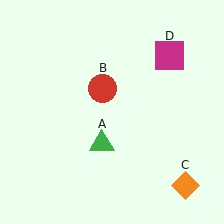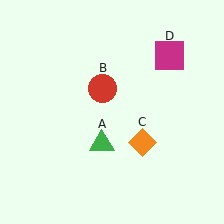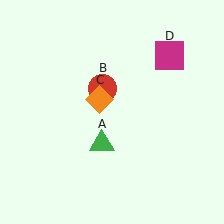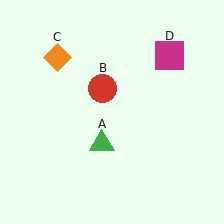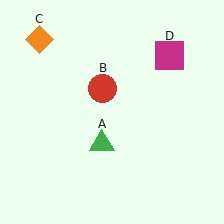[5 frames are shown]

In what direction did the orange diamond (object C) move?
The orange diamond (object C) moved up and to the left.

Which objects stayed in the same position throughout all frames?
Green triangle (object A) and red circle (object B) and magenta square (object D) remained stationary.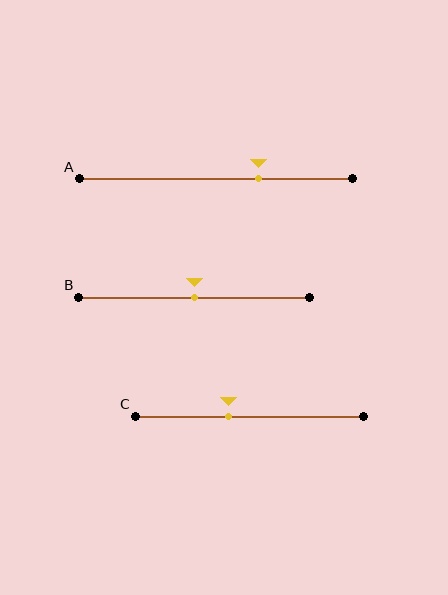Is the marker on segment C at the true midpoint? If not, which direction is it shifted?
No, the marker on segment C is shifted to the left by about 9% of the segment length.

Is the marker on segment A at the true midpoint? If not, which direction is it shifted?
No, the marker on segment A is shifted to the right by about 15% of the segment length.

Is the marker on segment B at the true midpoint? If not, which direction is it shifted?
Yes, the marker on segment B is at the true midpoint.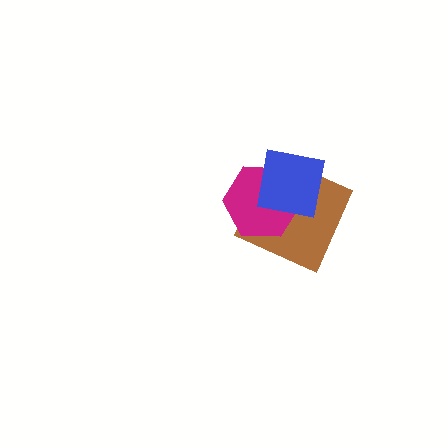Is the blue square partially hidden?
No, no other shape covers it.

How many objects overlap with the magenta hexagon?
2 objects overlap with the magenta hexagon.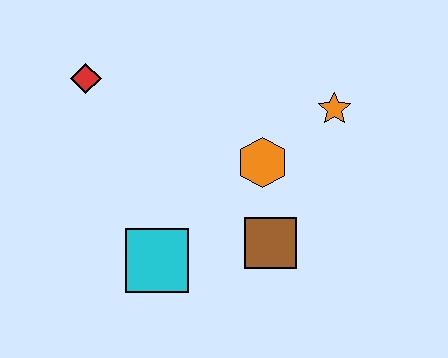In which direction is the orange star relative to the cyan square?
The orange star is to the right of the cyan square.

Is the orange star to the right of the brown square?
Yes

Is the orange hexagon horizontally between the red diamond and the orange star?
Yes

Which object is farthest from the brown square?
The red diamond is farthest from the brown square.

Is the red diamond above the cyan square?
Yes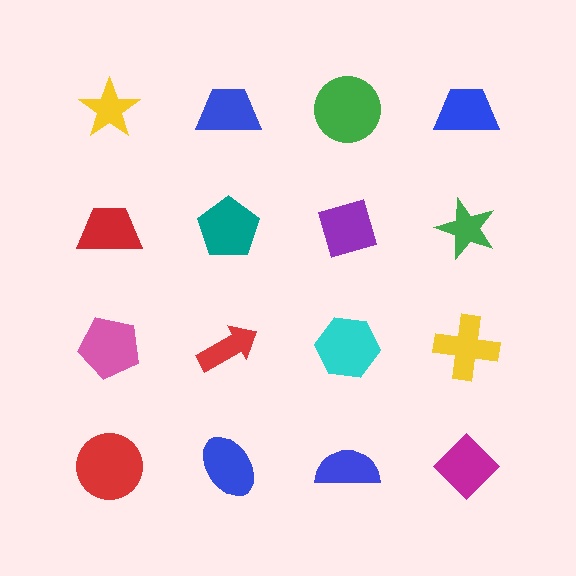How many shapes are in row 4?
4 shapes.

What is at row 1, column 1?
A yellow star.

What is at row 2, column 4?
A green star.